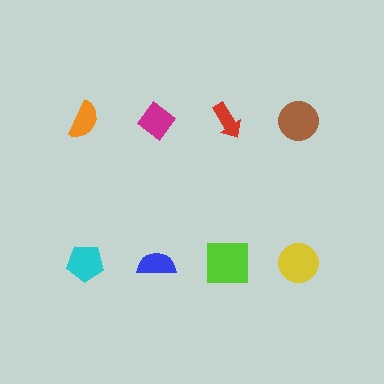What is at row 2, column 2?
A blue semicircle.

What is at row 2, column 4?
A yellow circle.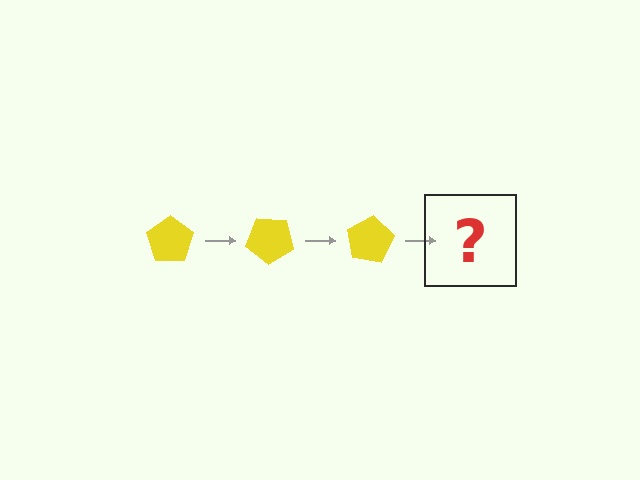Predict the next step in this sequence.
The next step is a yellow pentagon rotated 120 degrees.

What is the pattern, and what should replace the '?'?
The pattern is that the pentagon rotates 40 degrees each step. The '?' should be a yellow pentagon rotated 120 degrees.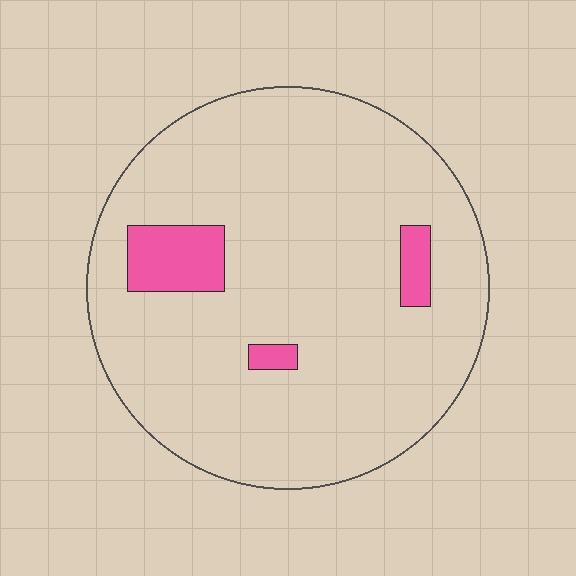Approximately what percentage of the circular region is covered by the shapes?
Approximately 10%.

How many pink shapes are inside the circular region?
3.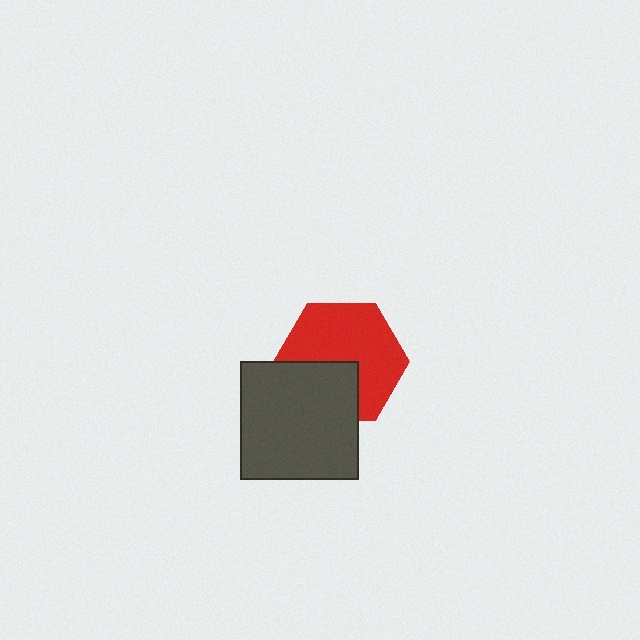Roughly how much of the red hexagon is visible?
Most of it is visible (roughly 66%).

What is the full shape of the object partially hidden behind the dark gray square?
The partially hidden object is a red hexagon.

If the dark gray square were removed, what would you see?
You would see the complete red hexagon.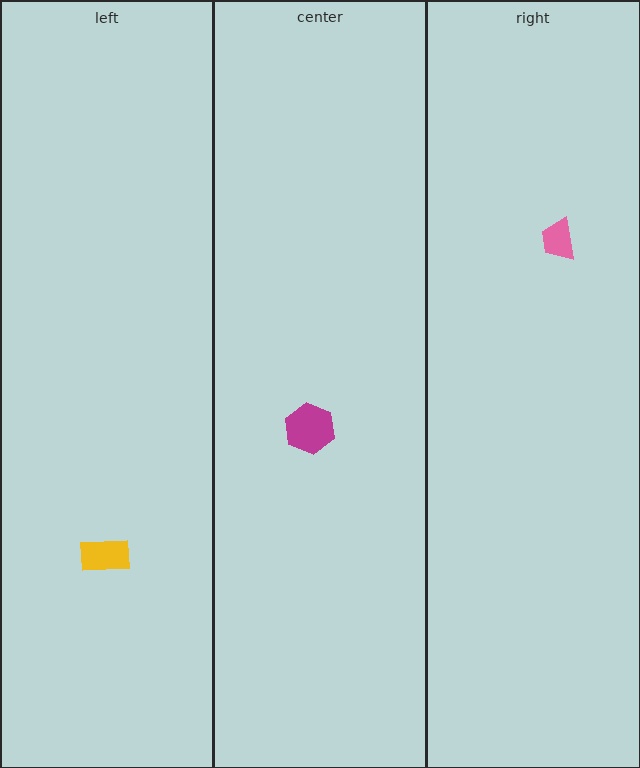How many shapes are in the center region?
1.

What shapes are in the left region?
The yellow rectangle.